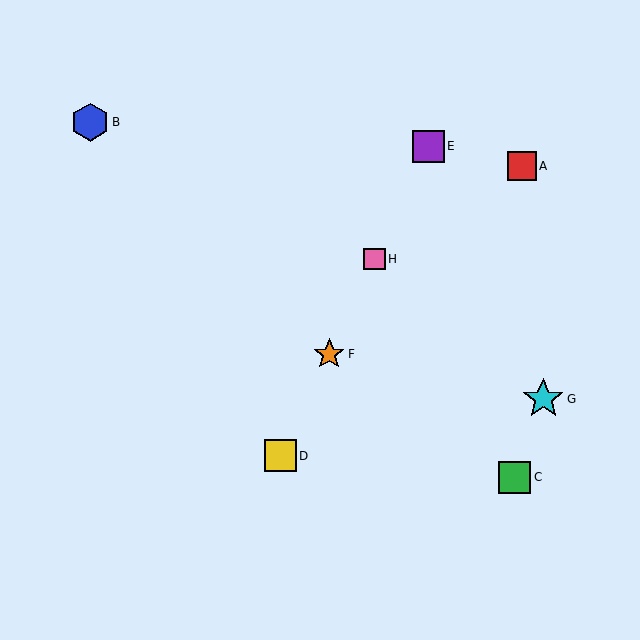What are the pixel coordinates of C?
Object C is at (515, 477).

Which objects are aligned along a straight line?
Objects D, E, F, H are aligned along a straight line.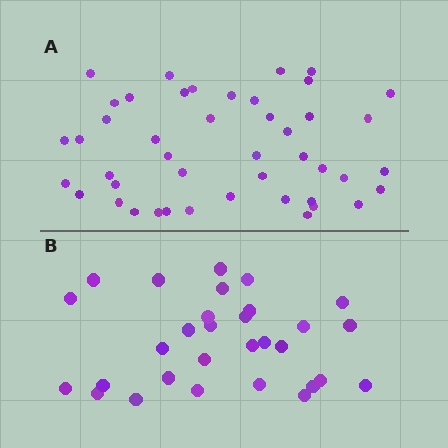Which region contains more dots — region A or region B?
Region A (the top region) has more dots.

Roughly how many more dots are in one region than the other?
Region A has approximately 15 more dots than region B.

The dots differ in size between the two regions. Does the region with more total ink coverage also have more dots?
No. Region B has more total ink coverage because its dots are larger, but region A actually contains more individual dots. Total area can be misleading — the number of items is what matters here.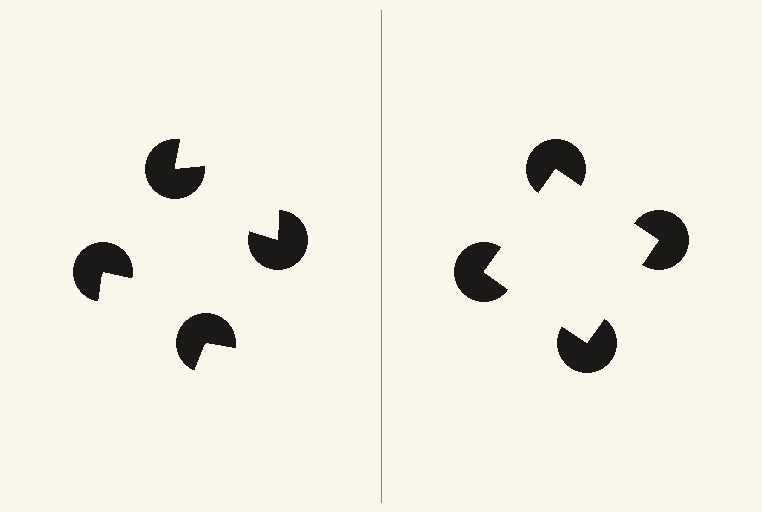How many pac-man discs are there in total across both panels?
8 — 4 on each side.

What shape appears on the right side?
An illusory square.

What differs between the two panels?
The pac-man discs are positioned identically on both sides; only the wedge orientations differ. On the right they align to a square; on the left they are misaligned.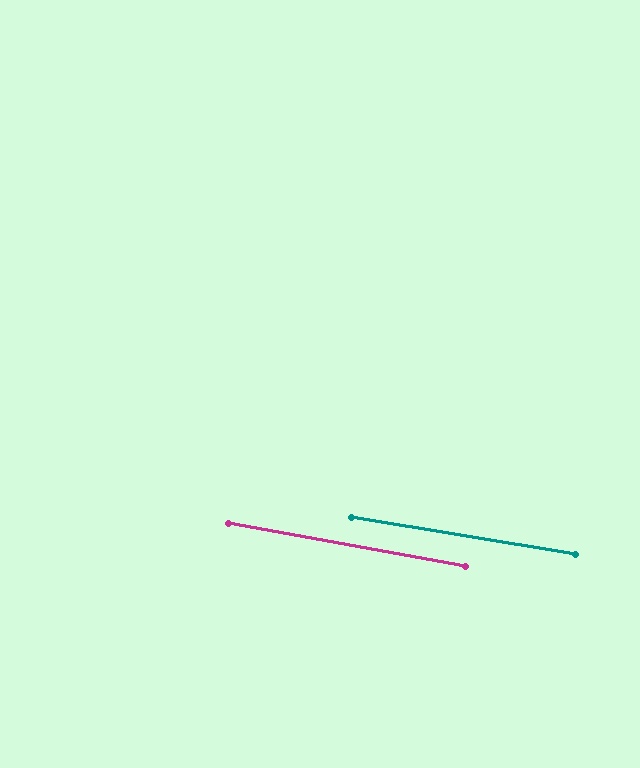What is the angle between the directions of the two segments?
Approximately 1 degree.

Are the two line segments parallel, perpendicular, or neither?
Parallel — their directions differ by only 0.9°.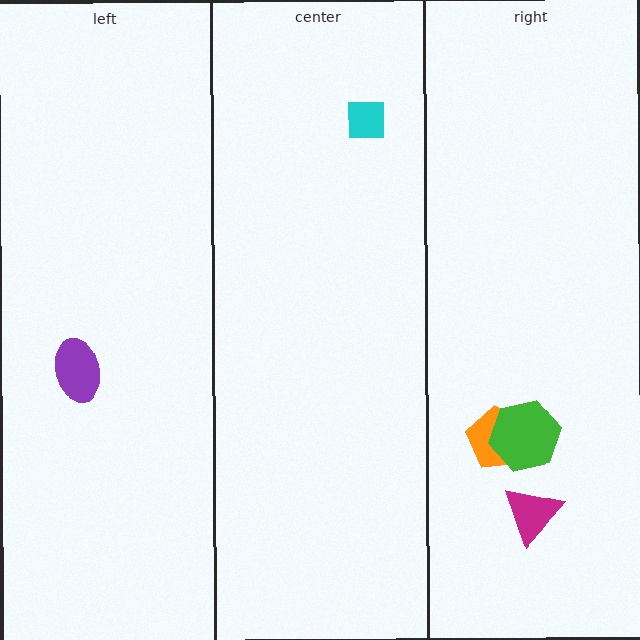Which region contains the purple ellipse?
The left region.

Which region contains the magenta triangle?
The right region.